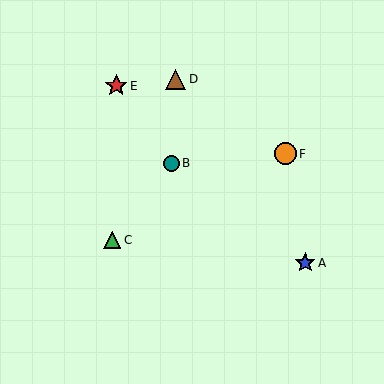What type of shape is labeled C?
Shape C is a green triangle.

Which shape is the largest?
The red star (labeled E) is the largest.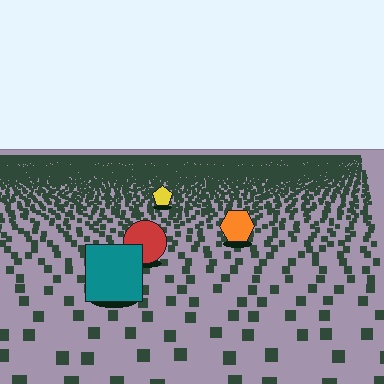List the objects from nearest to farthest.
From nearest to farthest: the teal square, the red circle, the orange hexagon, the yellow pentagon.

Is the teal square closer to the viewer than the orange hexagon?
Yes. The teal square is closer — you can tell from the texture gradient: the ground texture is coarser near it.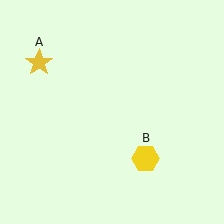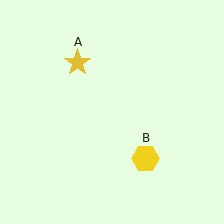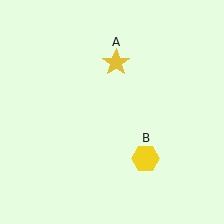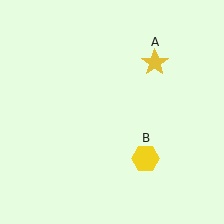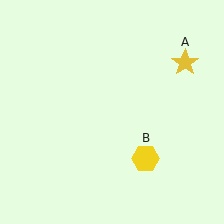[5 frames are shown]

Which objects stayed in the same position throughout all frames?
Yellow hexagon (object B) remained stationary.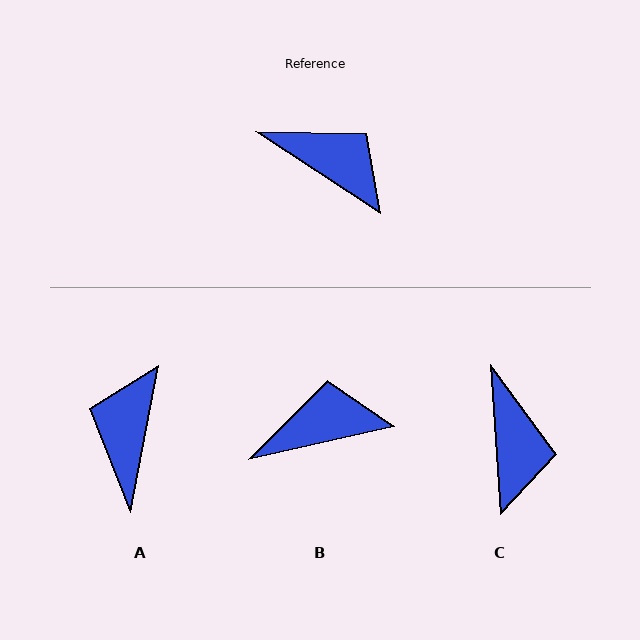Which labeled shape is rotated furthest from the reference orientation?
A, about 112 degrees away.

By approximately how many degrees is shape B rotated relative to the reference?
Approximately 46 degrees counter-clockwise.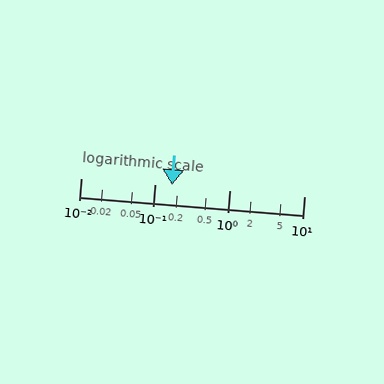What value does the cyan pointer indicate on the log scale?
The pointer indicates approximately 0.17.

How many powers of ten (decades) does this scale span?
The scale spans 3 decades, from 0.01 to 10.